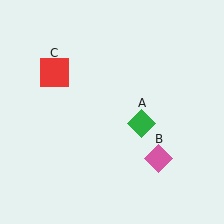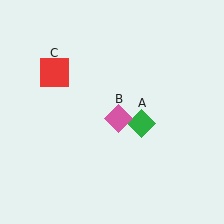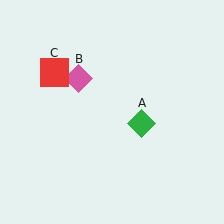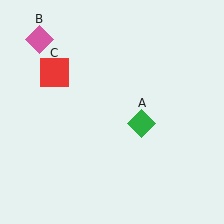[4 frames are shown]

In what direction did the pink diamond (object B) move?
The pink diamond (object B) moved up and to the left.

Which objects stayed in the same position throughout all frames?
Green diamond (object A) and red square (object C) remained stationary.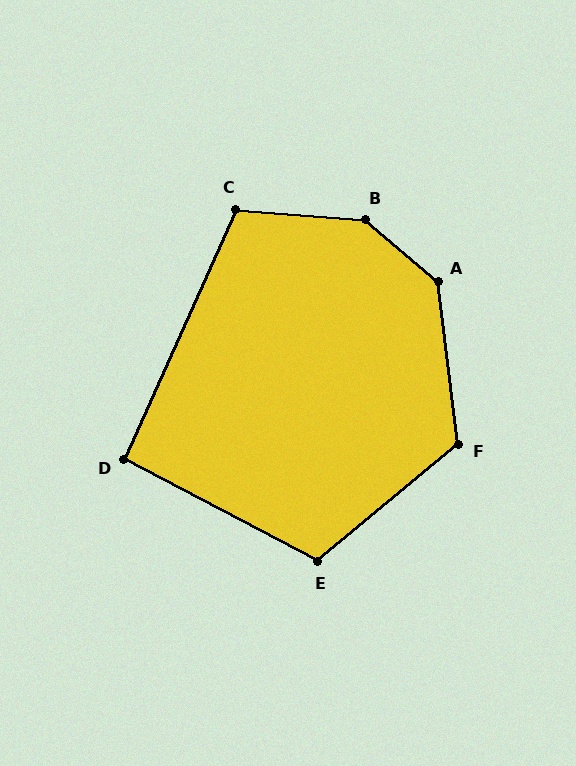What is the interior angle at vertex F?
Approximately 123 degrees (obtuse).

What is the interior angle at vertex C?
Approximately 110 degrees (obtuse).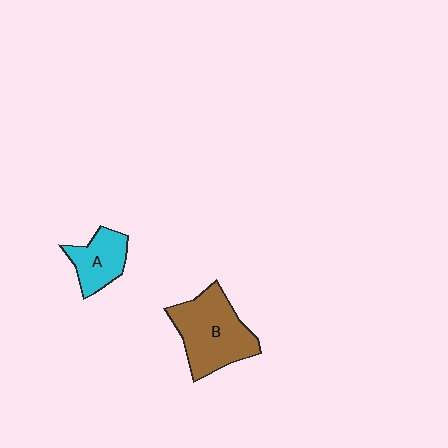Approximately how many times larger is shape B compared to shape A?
Approximately 1.8 times.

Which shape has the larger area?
Shape B (brown).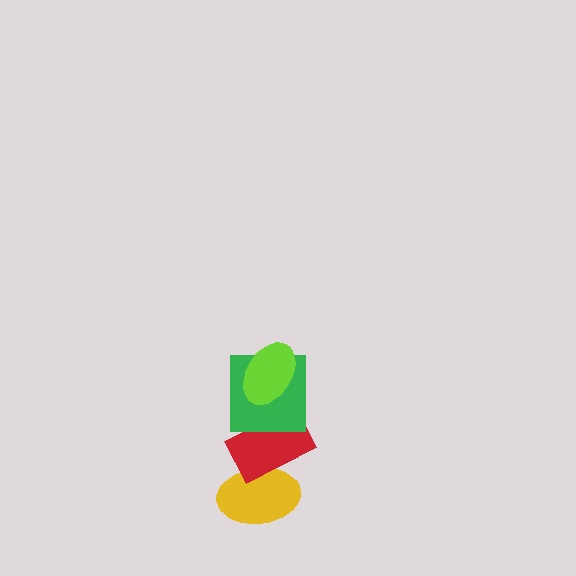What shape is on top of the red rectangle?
The green square is on top of the red rectangle.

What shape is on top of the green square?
The lime ellipse is on top of the green square.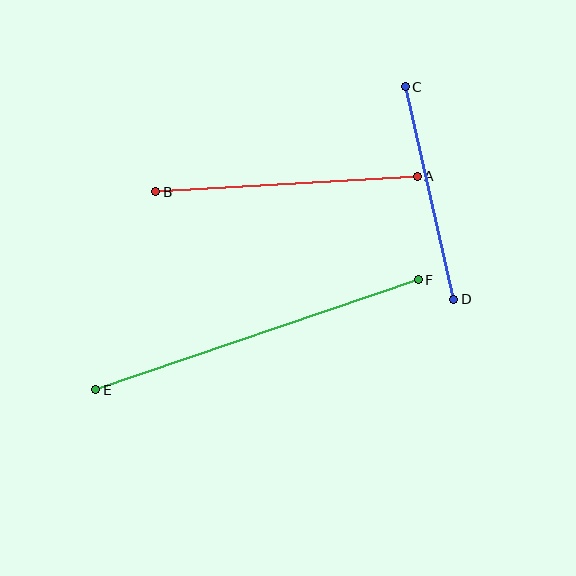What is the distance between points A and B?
The distance is approximately 262 pixels.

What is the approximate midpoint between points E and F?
The midpoint is at approximately (257, 335) pixels.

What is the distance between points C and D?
The distance is approximately 218 pixels.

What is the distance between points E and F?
The distance is approximately 341 pixels.